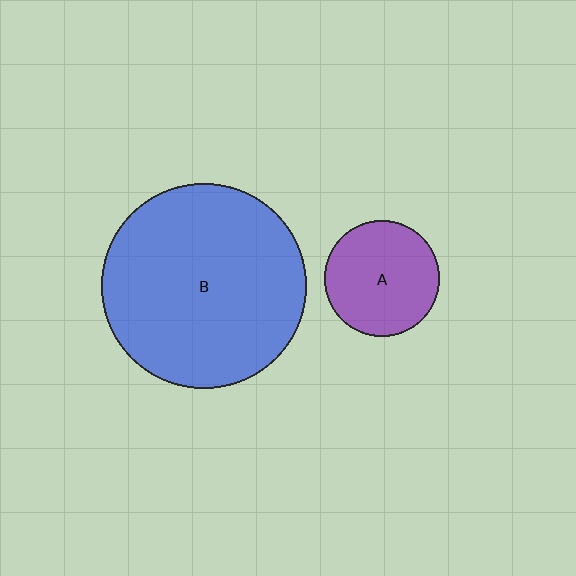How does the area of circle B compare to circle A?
Approximately 3.1 times.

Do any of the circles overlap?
No, none of the circles overlap.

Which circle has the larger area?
Circle B (blue).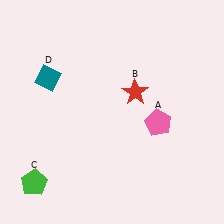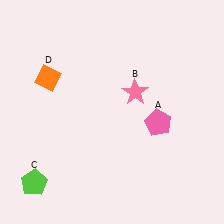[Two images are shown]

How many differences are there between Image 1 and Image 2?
There are 3 differences between the two images.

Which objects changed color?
B changed from red to pink. C changed from green to lime. D changed from teal to orange.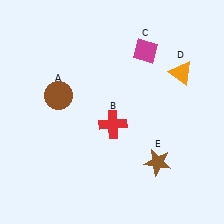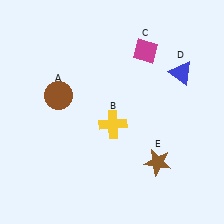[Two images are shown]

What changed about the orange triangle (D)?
In Image 1, D is orange. In Image 2, it changed to blue.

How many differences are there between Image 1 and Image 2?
There are 2 differences between the two images.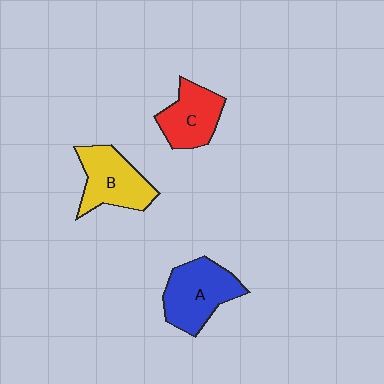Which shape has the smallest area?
Shape C (red).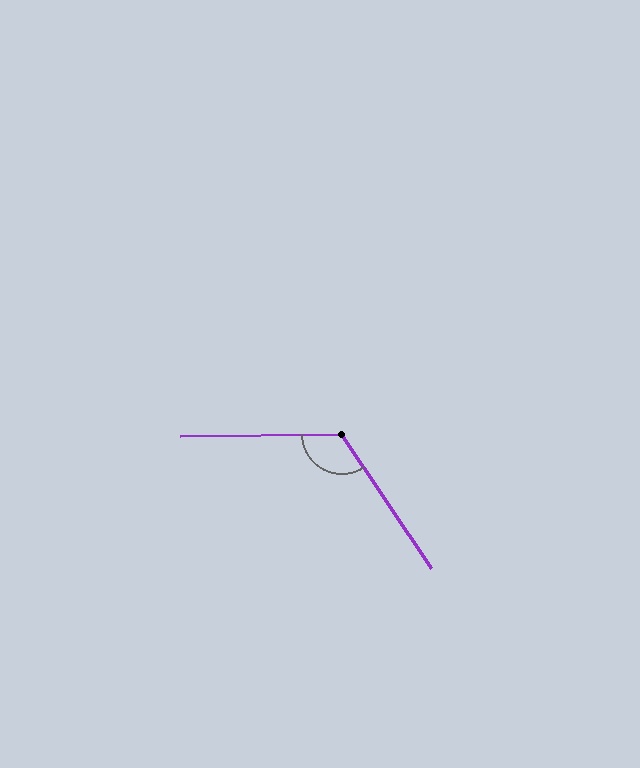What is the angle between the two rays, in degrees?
Approximately 123 degrees.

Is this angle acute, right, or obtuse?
It is obtuse.